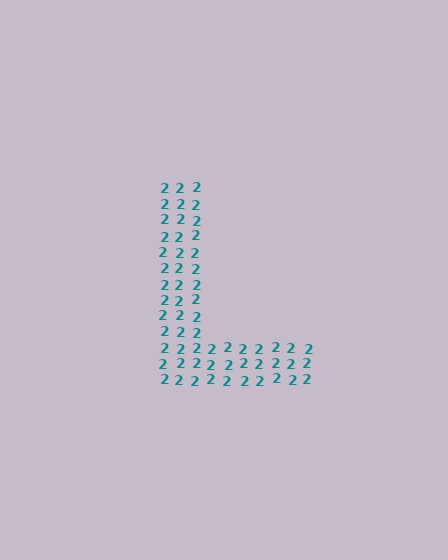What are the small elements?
The small elements are digit 2's.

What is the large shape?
The large shape is the letter L.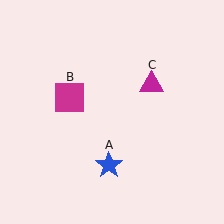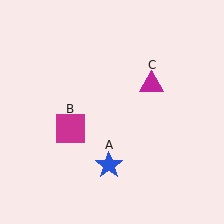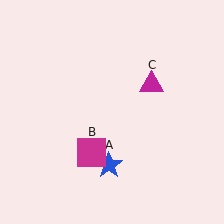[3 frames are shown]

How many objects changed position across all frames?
1 object changed position: magenta square (object B).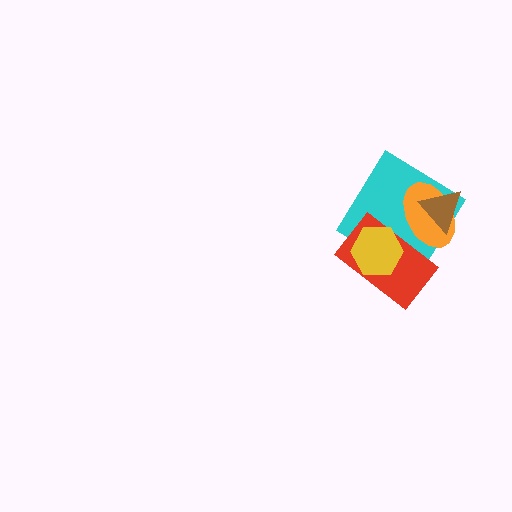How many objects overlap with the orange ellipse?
3 objects overlap with the orange ellipse.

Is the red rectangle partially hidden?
Yes, it is partially covered by another shape.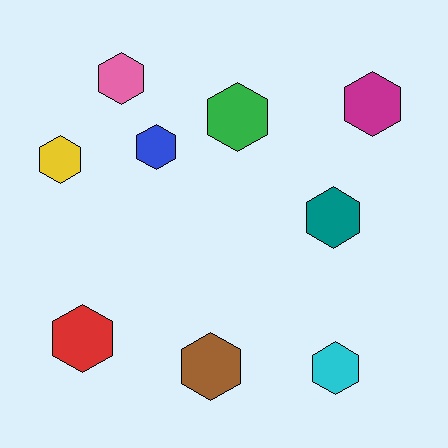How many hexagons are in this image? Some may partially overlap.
There are 9 hexagons.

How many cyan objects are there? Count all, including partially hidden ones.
There is 1 cyan object.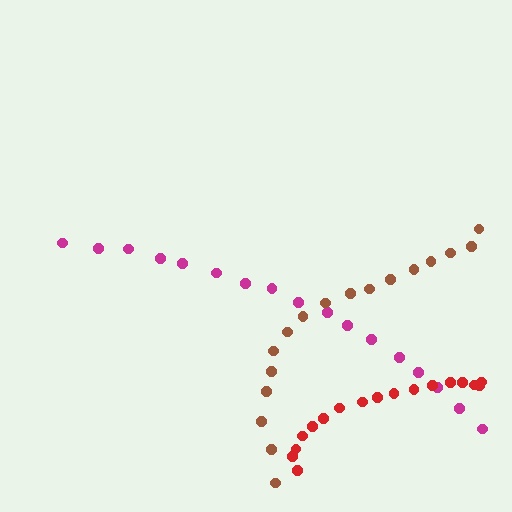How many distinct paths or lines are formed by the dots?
There are 3 distinct paths.